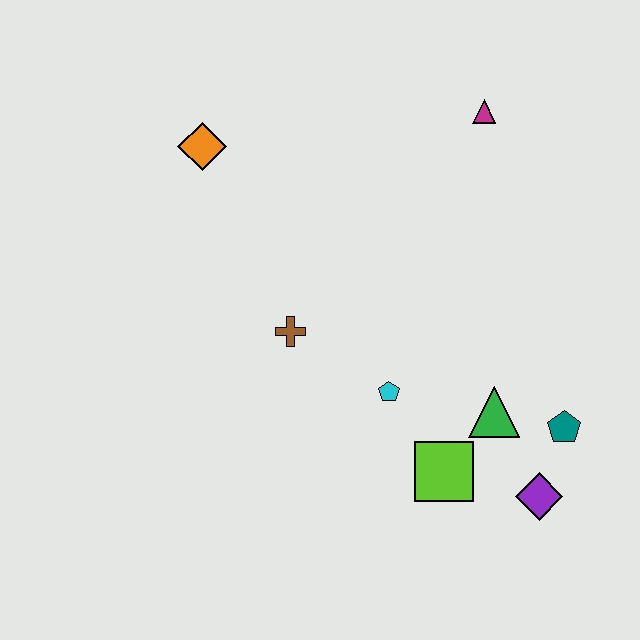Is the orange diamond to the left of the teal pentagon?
Yes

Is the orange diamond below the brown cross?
No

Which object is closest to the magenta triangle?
The orange diamond is closest to the magenta triangle.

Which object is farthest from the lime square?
The orange diamond is farthest from the lime square.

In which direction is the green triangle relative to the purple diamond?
The green triangle is above the purple diamond.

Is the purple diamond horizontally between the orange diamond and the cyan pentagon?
No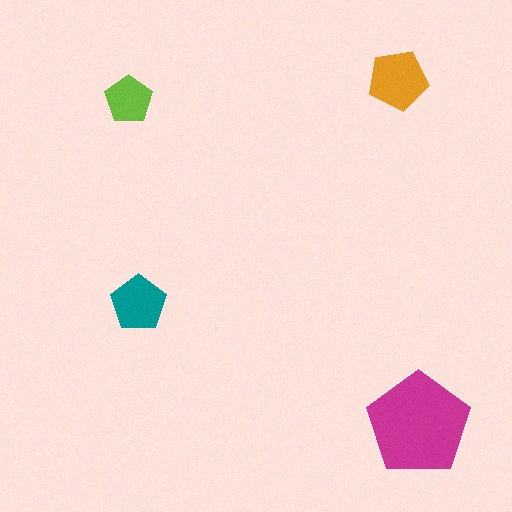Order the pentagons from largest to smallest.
the magenta one, the orange one, the teal one, the lime one.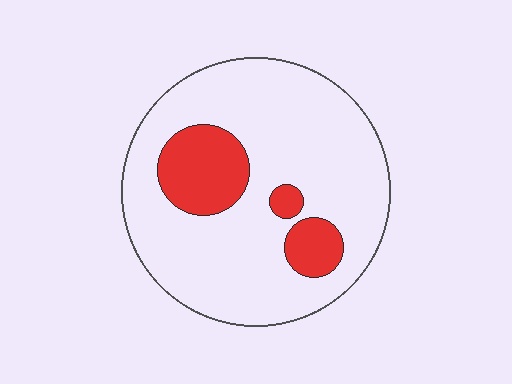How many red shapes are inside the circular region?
3.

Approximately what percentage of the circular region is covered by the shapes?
Approximately 20%.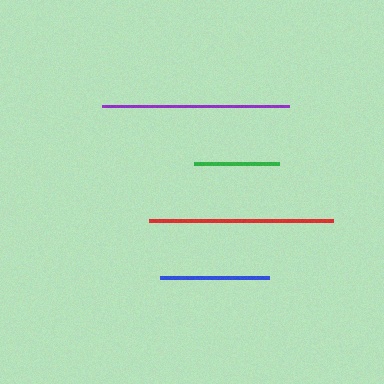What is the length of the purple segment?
The purple segment is approximately 187 pixels long.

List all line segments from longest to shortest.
From longest to shortest: purple, red, blue, green.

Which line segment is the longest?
The purple line is the longest at approximately 187 pixels.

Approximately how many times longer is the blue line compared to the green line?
The blue line is approximately 1.3 times the length of the green line.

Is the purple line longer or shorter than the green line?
The purple line is longer than the green line.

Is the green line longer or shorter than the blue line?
The blue line is longer than the green line.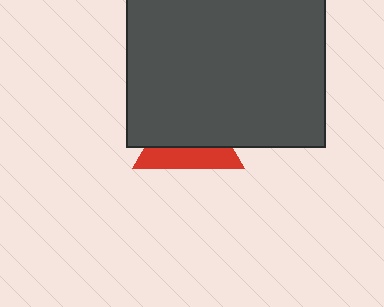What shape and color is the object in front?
The object in front is a dark gray rectangle.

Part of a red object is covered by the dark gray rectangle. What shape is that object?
It is a triangle.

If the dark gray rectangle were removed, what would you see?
You would see the complete red triangle.